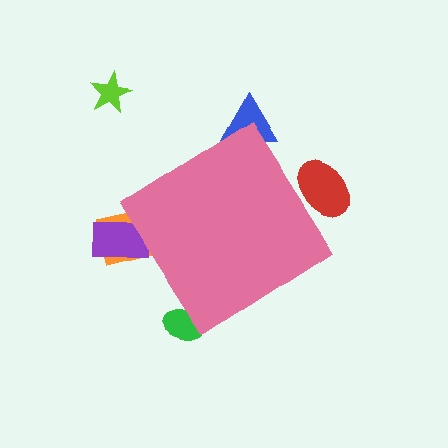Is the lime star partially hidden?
No, the lime star is fully visible.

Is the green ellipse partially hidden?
Yes, the green ellipse is partially hidden behind the pink diamond.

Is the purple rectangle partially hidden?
Yes, the purple rectangle is partially hidden behind the pink diamond.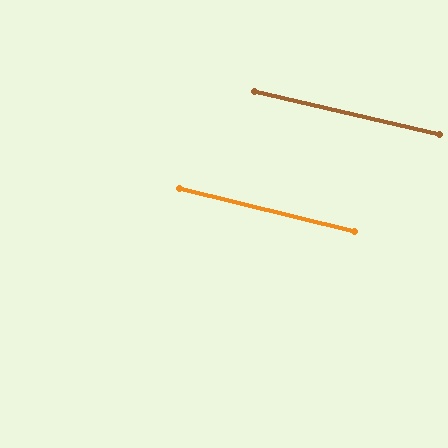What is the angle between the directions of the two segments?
Approximately 0 degrees.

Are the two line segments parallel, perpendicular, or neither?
Parallel — their directions differ by only 0.5°.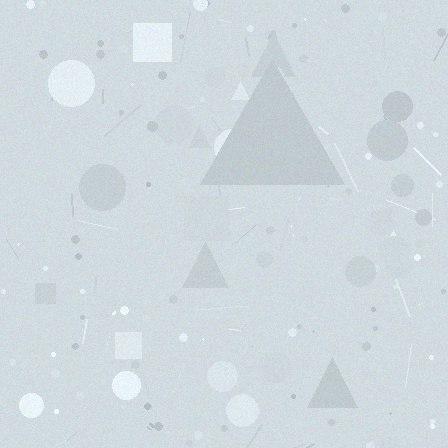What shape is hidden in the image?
A triangle is hidden in the image.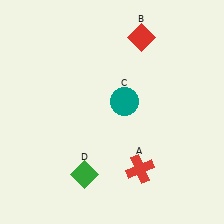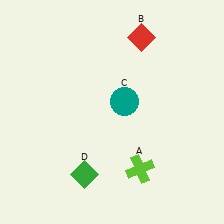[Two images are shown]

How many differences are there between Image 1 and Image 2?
There is 1 difference between the two images.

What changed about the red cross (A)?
In Image 1, A is red. In Image 2, it changed to lime.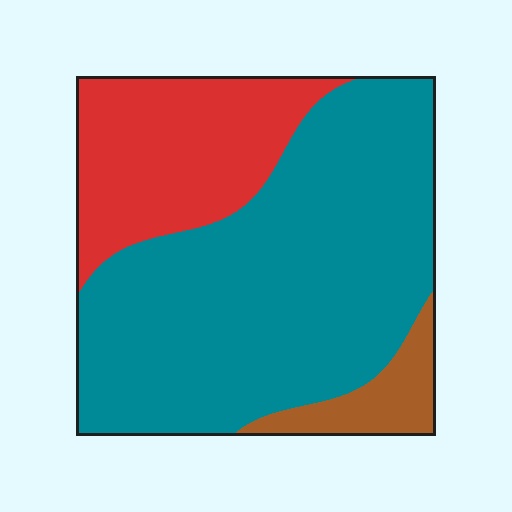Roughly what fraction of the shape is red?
Red covers 26% of the shape.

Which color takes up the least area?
Brown, at roughly 10%.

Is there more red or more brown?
Red.